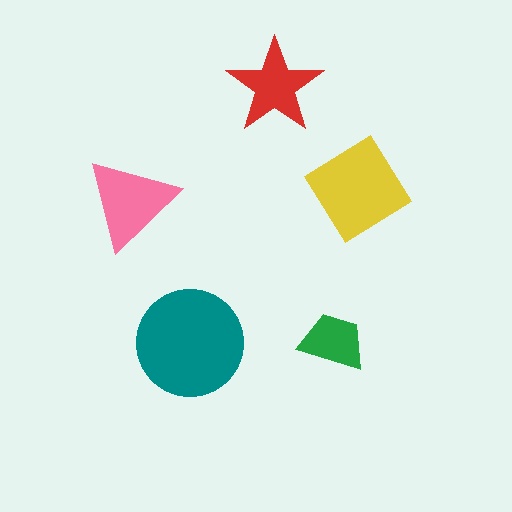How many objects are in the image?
There are 5 objects in the image.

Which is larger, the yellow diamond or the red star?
The yellow diamond.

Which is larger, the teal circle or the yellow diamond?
The teal circle.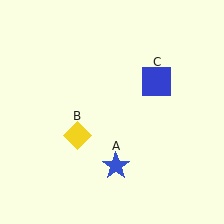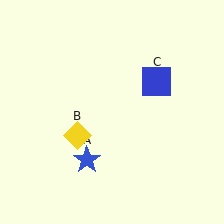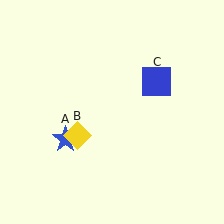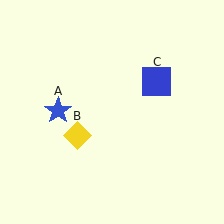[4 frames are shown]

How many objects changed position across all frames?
1 object changed position: blue star (object A).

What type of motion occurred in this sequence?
The blue star (object A) rotated clockwise around the center of the scene.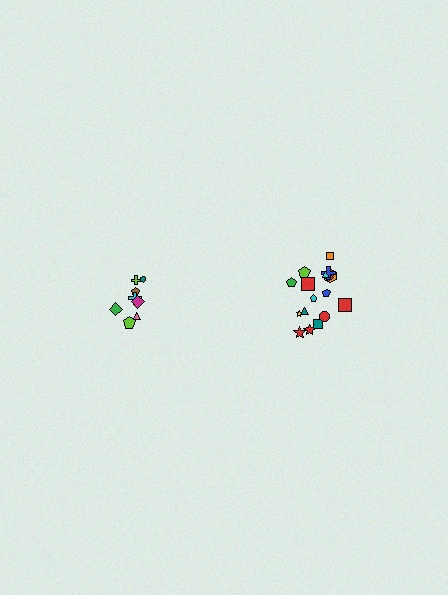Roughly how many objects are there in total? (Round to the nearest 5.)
Roughly 25 objects in total.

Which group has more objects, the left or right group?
The right group.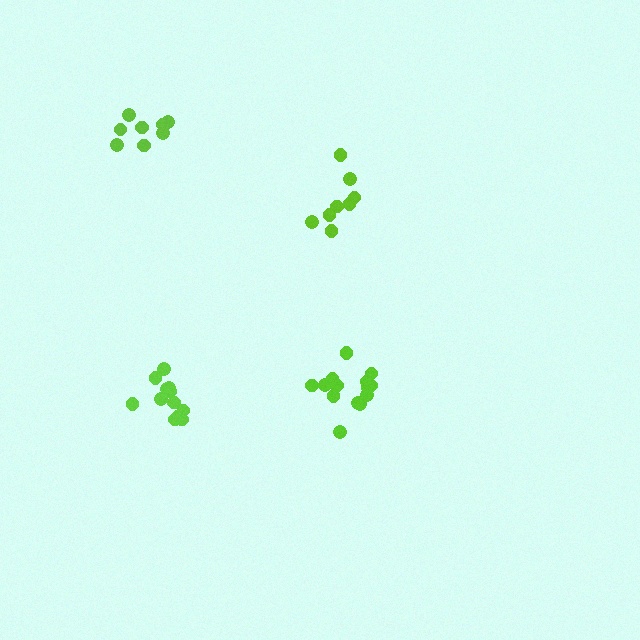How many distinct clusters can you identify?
There are 4 distinct clusters.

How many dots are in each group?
Group 1: 14 dots, Group 2: 8 dots, Group 3: 12 dots, Group 4: 8 dots (42 total).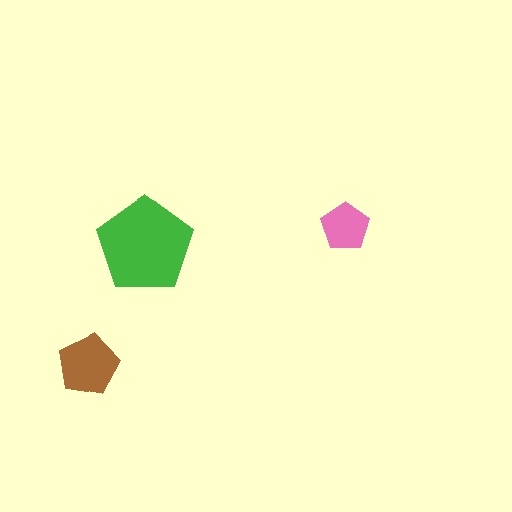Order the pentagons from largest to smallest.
the green one, the brown one, the pink one.